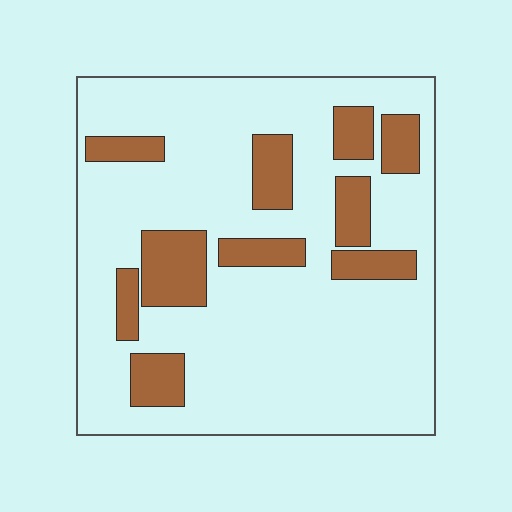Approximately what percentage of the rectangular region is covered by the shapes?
Approximately 20%.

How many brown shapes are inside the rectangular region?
10.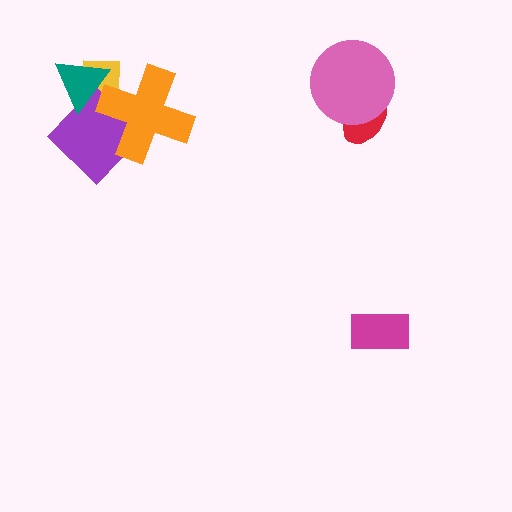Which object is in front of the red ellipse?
The pink circle is in front of the red ellipse.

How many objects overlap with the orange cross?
3 objects overlap with the orange cross.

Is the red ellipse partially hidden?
Yes, it is partially covered by another shape.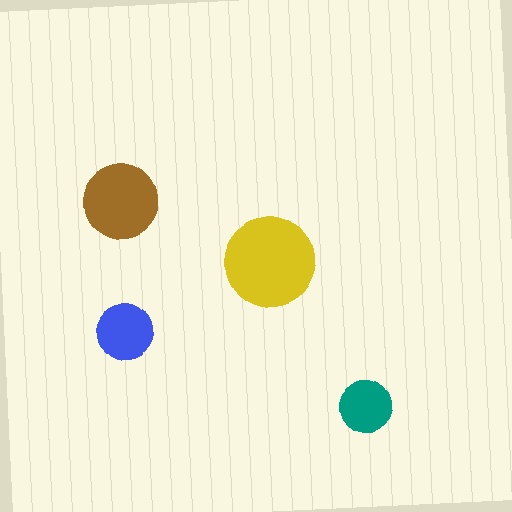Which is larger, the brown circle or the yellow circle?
The yellow one.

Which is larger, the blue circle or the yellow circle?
The yellow one.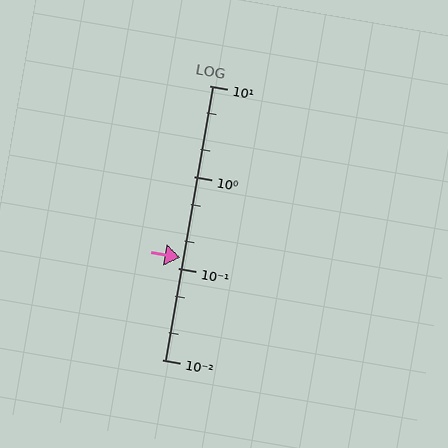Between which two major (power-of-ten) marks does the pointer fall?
The pointer is between 0.1 and 1.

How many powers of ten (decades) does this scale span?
The scale spans 3 decades, from 0.01 to 10.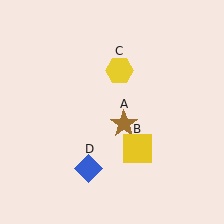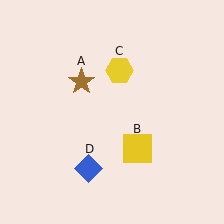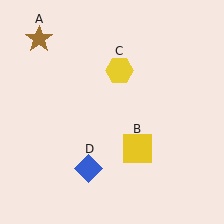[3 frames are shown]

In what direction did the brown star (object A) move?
The brown star (object A) moved up and to the left.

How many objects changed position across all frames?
1 object changed position: brown star (object A).